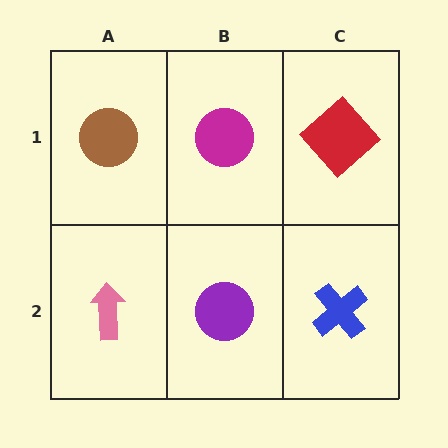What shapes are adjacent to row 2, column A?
A brown circle (row 1, column A), a purple circle (row 2, column B).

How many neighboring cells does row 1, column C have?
2.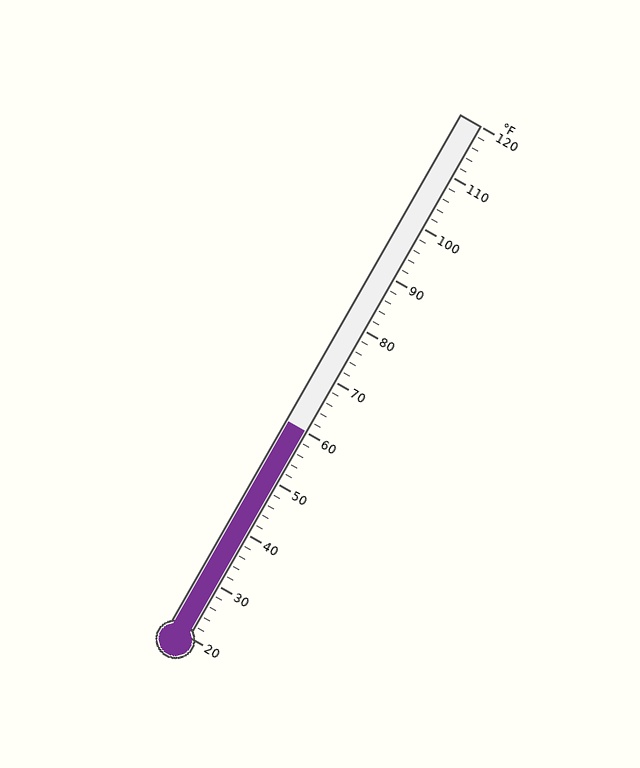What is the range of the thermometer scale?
The thermometer scale ranges from 20°F to 120°F.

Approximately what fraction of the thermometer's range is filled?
The thermometer is filled to approximately 40% of its range.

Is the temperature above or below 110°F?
The temperature is below 110°F.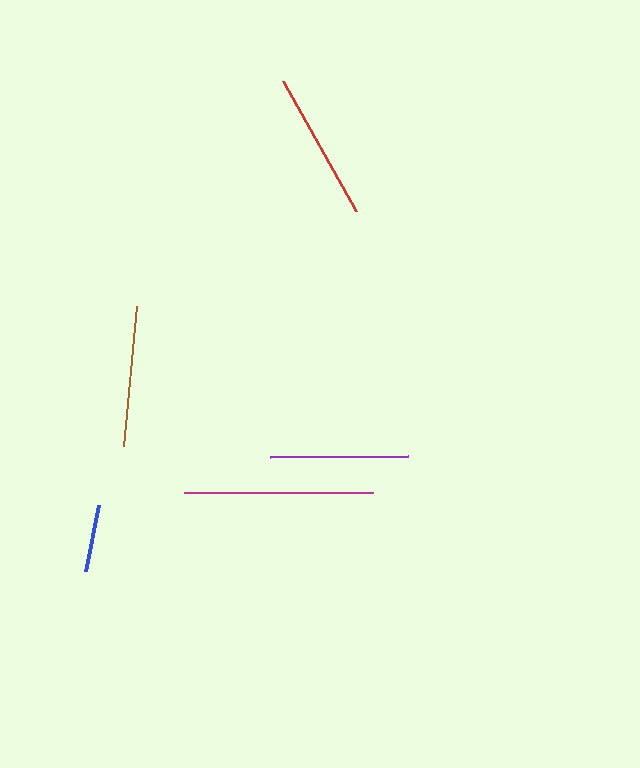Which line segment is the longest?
The magenta line is the longest at approximately 190 pixels.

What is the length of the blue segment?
The blue segment is approximately 67 pixels long.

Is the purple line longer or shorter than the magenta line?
The magenta line is longer than the purple line.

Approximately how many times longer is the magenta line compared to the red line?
The magenta line is approximately 1.3 times the length of the red line.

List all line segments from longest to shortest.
From longest to shortest: magenta, red, brown, purple, blue.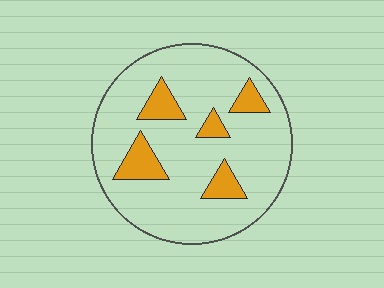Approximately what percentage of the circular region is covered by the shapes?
Approximately 15%.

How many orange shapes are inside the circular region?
5.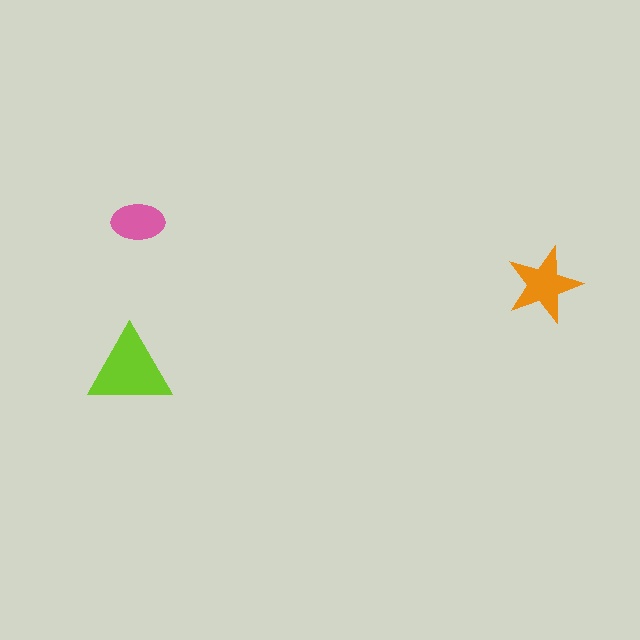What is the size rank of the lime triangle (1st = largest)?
1st.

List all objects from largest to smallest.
The lime triangle, the orange star, the pink ellipse.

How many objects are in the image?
There are 3 objects in the image.